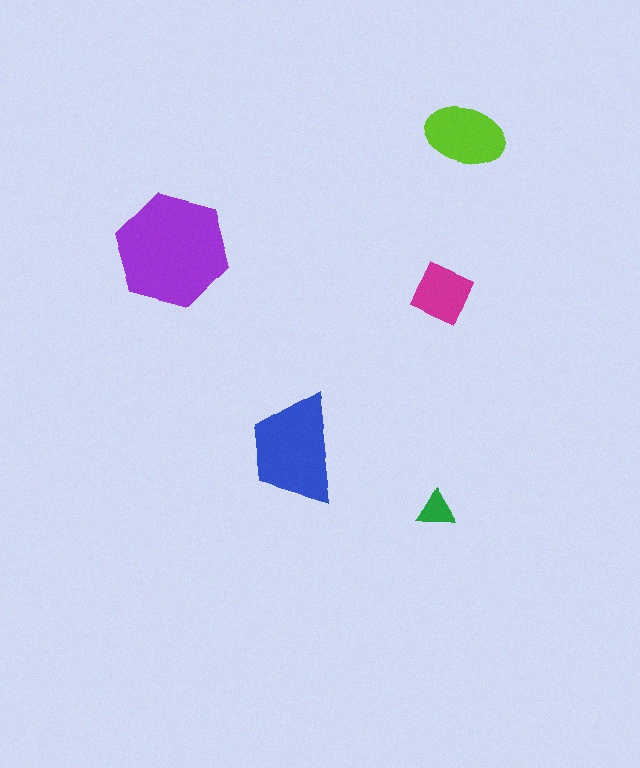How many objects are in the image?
There are 5 objects in the image.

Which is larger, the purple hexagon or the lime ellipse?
The purple hexagon.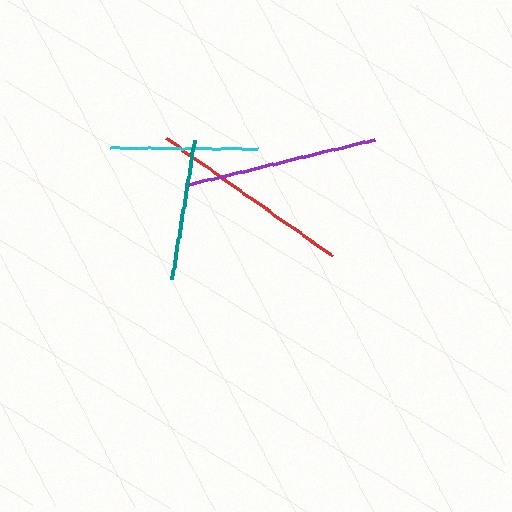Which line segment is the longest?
The red line is the longest at approximately 203 pixels.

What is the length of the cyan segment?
The cyan segment is approximately 147 pixels long.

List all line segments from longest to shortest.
From longest to shortest: red, purple, cyan, teal.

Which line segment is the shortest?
The teal line is the shortest at approximately 141 pixels.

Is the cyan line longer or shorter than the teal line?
The cyan line is longer than the teal line.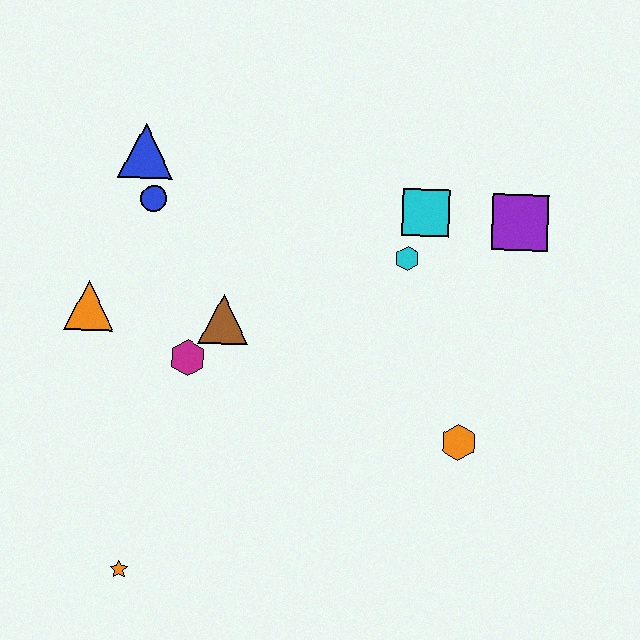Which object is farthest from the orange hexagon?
The blue triangle is farthest from the orange hexagon.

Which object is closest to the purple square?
The cyan square is closest to the purple square.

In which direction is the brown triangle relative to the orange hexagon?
The brown triangle is to the left of the orange hexagon.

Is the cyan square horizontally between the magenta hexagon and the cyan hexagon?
No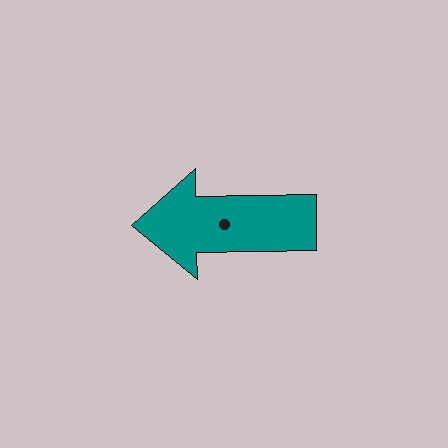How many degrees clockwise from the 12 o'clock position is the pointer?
Approximately 269 degrees.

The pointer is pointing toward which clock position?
Roughly 9 o'clock.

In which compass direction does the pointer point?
West.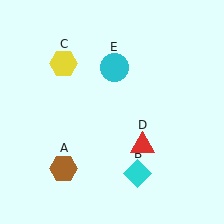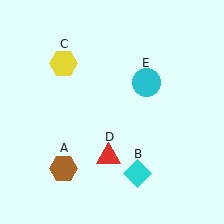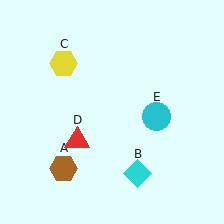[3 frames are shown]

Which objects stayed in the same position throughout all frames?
Brown hexagon (object A) and cyan diamond (object B) and yellow hexagon (object C) remained stationary.